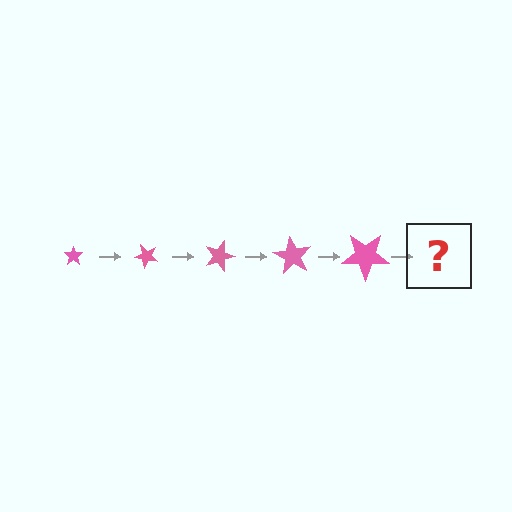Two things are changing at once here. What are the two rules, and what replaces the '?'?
The two rules are that the star grows larger each step and it rotates 45 degrees each step. The '?' should be a star, larger than the previous one and rotated 225 degrees from the start.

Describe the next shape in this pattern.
It should be a star, larger than the previous one and rotated 225 degrees from the start.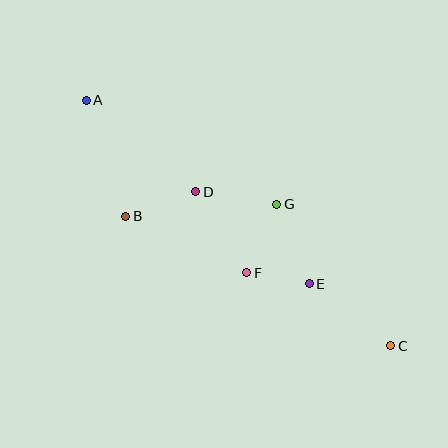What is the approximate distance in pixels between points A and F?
The distance between A and F is approximately 235 pixels.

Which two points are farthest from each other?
Points A and C are farthest from each other.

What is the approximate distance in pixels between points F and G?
The distance between F and G is approximately 75 pixels.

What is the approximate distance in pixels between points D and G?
The distance between D and G is approximately 82 pixels.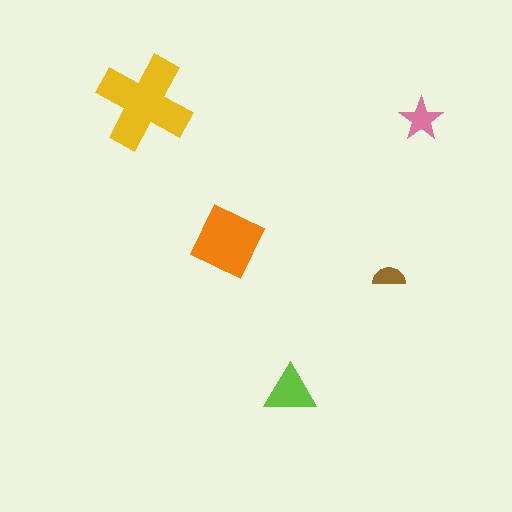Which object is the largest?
The yellow cross.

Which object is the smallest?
The brown semicircle.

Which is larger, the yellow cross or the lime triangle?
The yellow cross.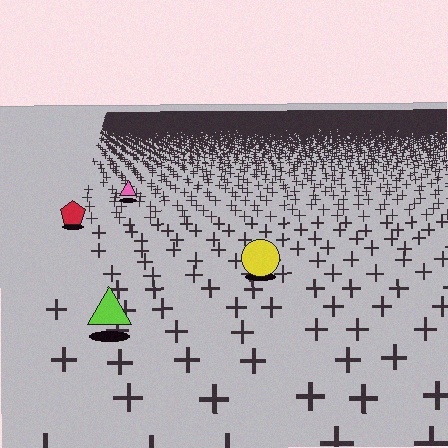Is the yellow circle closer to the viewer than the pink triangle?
Yes. The yellow circle is closer — you can tell from the texture gradient: the ground texture is coarser near it.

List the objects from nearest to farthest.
From nearest to farthest: the lime triangle, the yellow circle, the red pentagon, the pink triangle.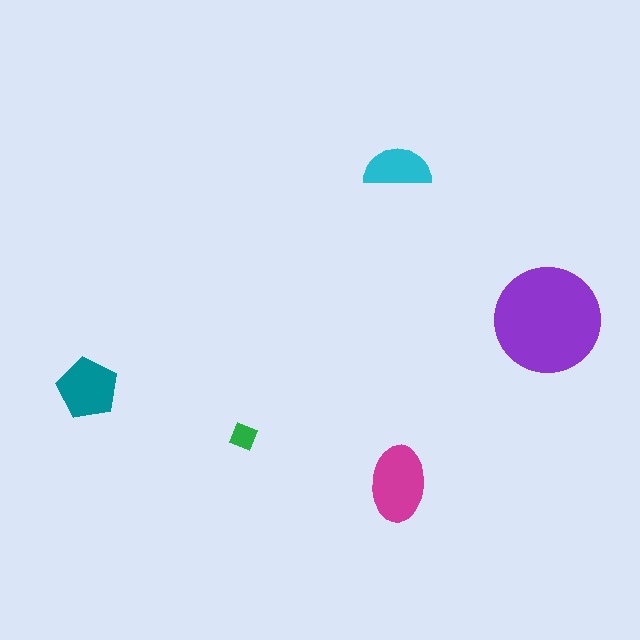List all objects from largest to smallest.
The purple circle, the magenta ellipse, the teal pentagon, the cyan semicircle, the green diamond.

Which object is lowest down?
The magenta ellipse is bottommost.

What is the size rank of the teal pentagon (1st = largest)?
3rd.